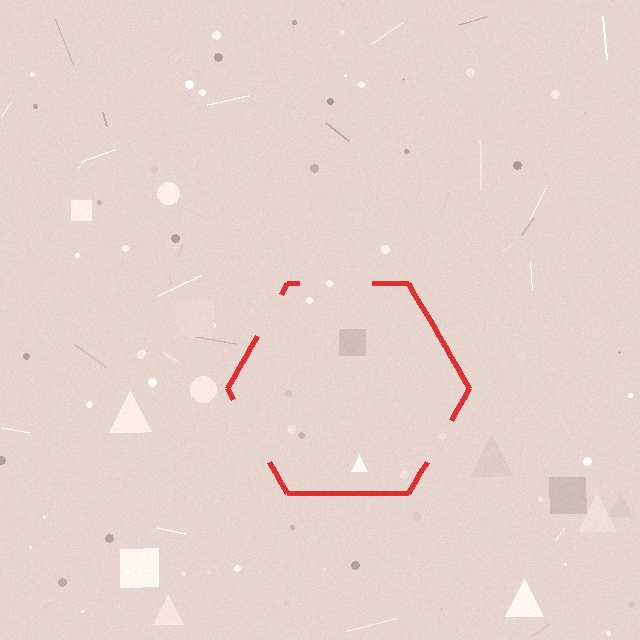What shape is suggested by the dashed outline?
The dashed outline suggests a hexagon.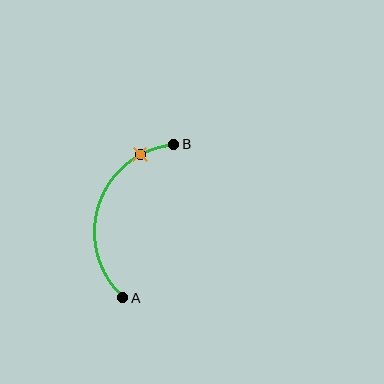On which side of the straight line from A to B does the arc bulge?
The arc bulges to the left of the straight line connecting A and B.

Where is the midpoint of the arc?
The arc midpoint is the point on the curve farthest from the straight line joining A and B. It sits to the left of that line.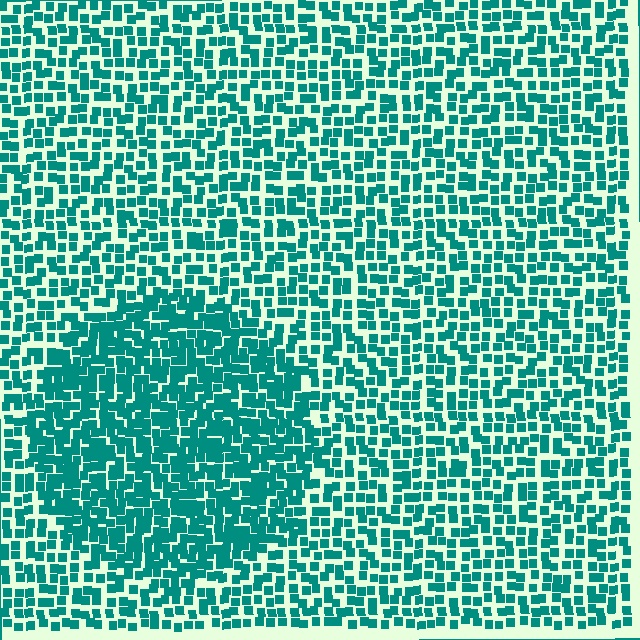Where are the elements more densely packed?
The elements are more densely packed inside the circle boundary.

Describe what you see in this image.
The image contains small teal elements arranged at two different densities. A circle-shaped region is visible where the elements are more densely packed than the surrounding area.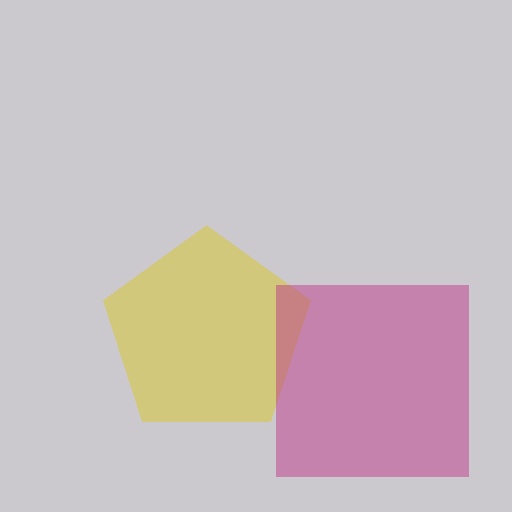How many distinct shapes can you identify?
There are 2 distinct shapes: a yellow pentagon, a magenta square.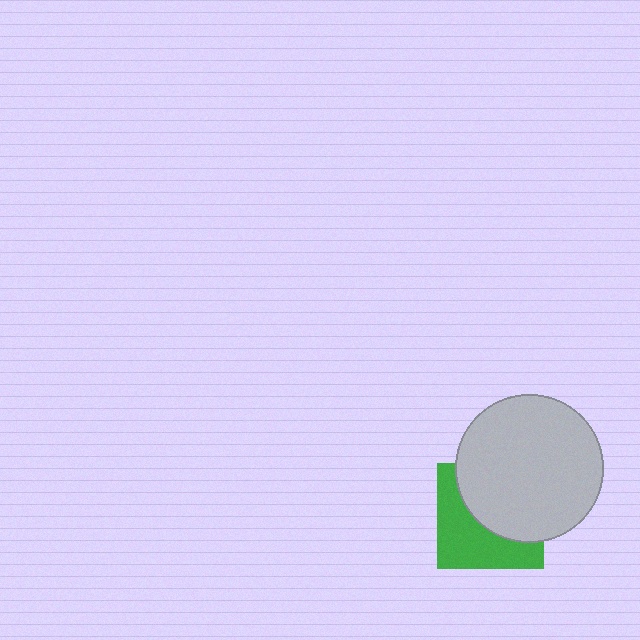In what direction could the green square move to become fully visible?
The green square could move toward the lower-left. That would shift it out from behind the light gray circle entirely.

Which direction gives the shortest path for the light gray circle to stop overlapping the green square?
Moving toward the upper-right gives the shortest separation.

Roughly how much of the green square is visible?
About half of it is visible (roughly 48%).